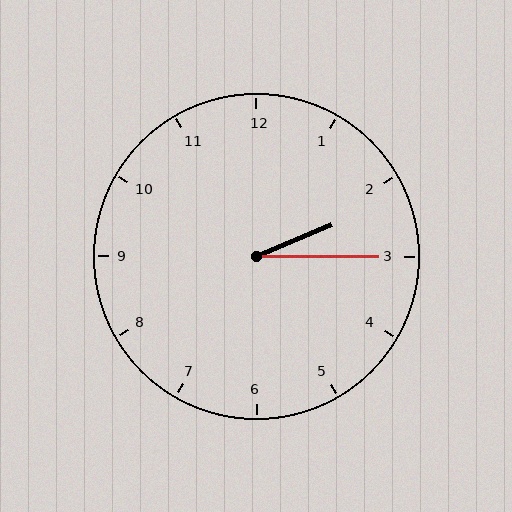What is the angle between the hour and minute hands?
Approximately 22 degrees.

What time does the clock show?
2:15.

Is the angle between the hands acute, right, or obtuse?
It is acute.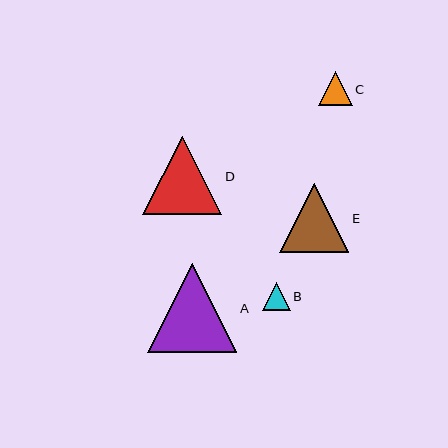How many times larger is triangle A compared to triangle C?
Triangle A is approximately 2.7 times the size of triangle C.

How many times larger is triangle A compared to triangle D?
Triangle A is approximately 1.1 times the size of triangle D.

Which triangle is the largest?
Triangle A is the largest with a size of approximately 89 pixels.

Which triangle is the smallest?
Triangle B is the smallest with a size of approximately 28 pixels.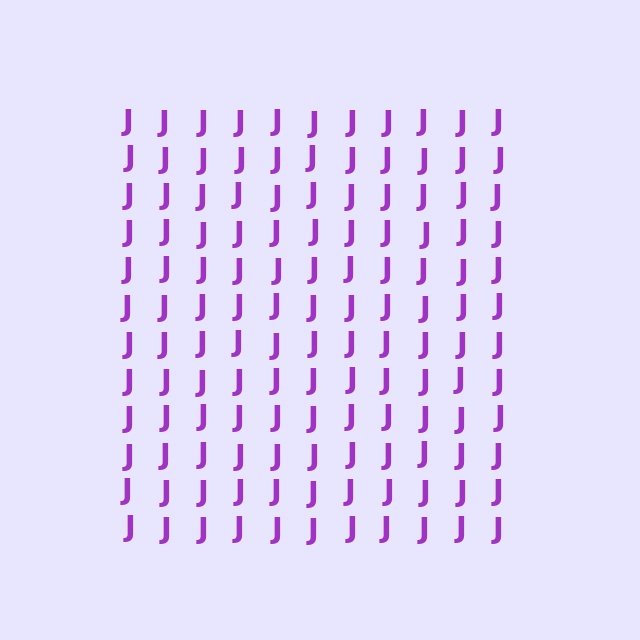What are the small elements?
The small elements are letter J's.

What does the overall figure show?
The overall figure shows a square.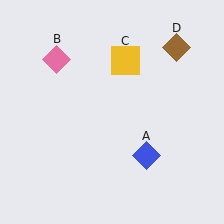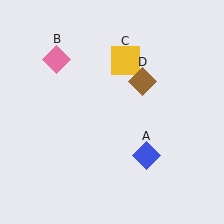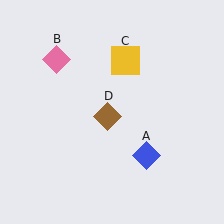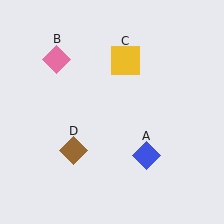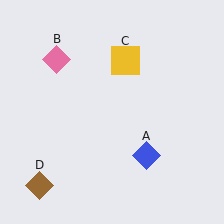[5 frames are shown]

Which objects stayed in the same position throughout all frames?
Blue diamond (object A) and pink diamond (object B) and yellow square (object C) remained stationary.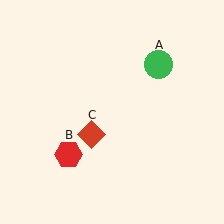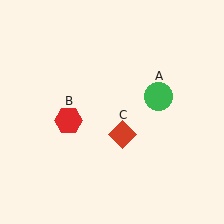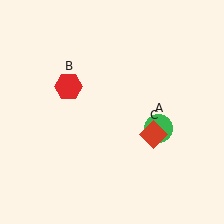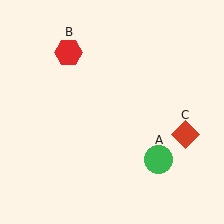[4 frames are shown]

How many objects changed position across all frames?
3 objects changed position: green circle (object A), red hexagon (object B), red diamond (object C).